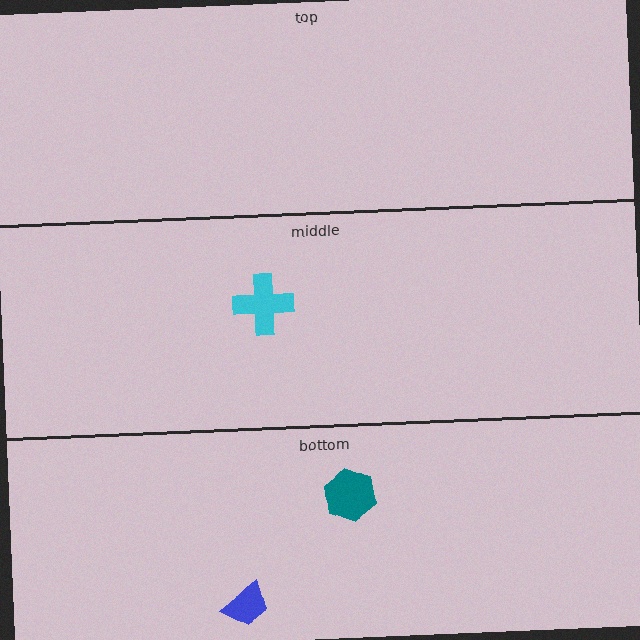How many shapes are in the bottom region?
2.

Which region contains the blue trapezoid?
The bottom region.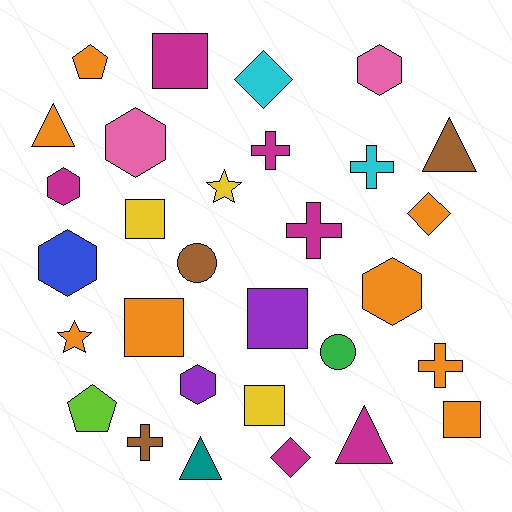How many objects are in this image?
There are 30 objects.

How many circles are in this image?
There are 2 circles.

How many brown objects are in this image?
There are 3 brown objects.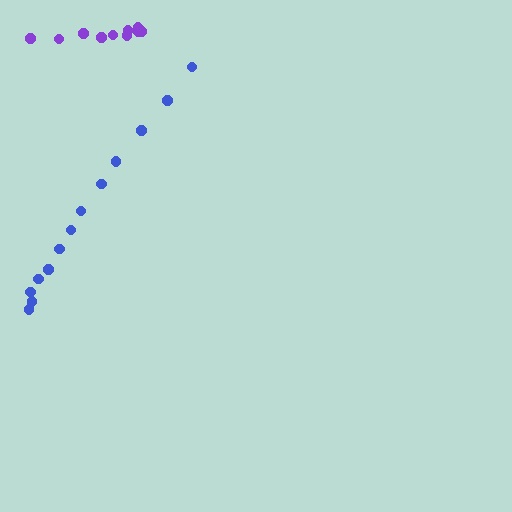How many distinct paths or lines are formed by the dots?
There are 2 distinct paths.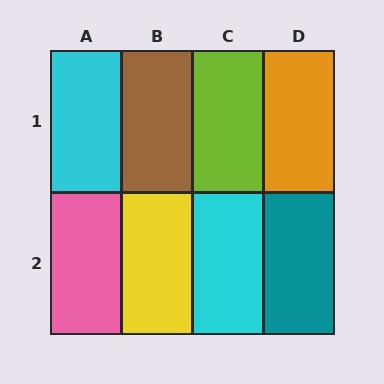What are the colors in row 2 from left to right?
Pink, yellow, cyan, teal.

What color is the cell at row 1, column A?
Cyan.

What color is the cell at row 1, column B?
Brown.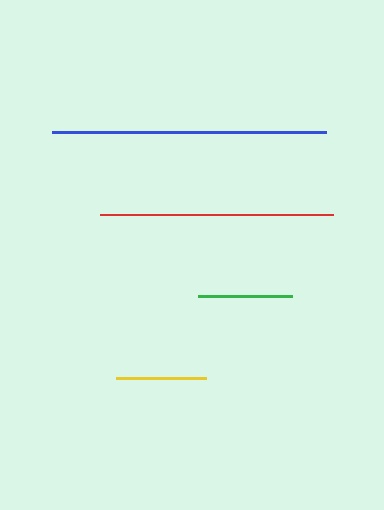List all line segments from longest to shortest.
From longest to shortest: blue, red, green, yellow.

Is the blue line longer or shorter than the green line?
The blue line is longer than the green line.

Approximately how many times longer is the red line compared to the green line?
The red line is approximately 2.5 times the length of the green line.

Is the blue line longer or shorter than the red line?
The blue line is longer than the red line.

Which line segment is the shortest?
The yellow line is the shortest at approximately 90 pixels.